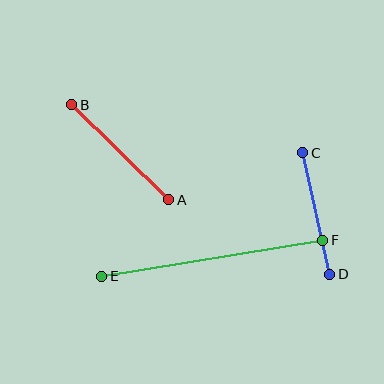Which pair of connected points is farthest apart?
Points E and F are farthest apart.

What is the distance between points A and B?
The distance is approximately 136 pixels.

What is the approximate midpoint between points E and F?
The midpoint is at approximately (212, 258) pixels.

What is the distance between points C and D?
The distance is approximately 124 pixels.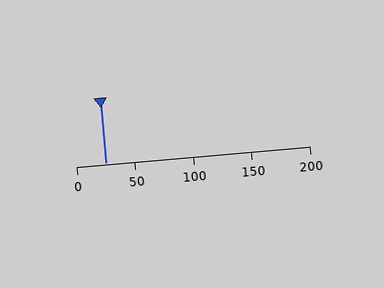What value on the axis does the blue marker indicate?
The marker indicates approximately 25.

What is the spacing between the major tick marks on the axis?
The major ticks are spaced 50 apart.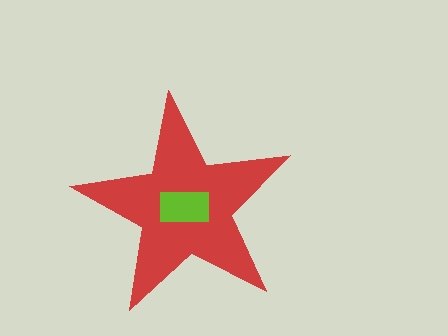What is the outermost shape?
The red star.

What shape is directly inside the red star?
The lime rectangle.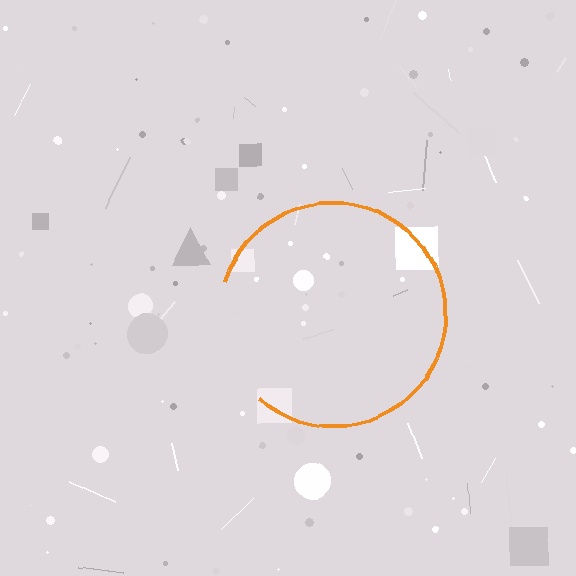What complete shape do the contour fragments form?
The contour fragments form a circle.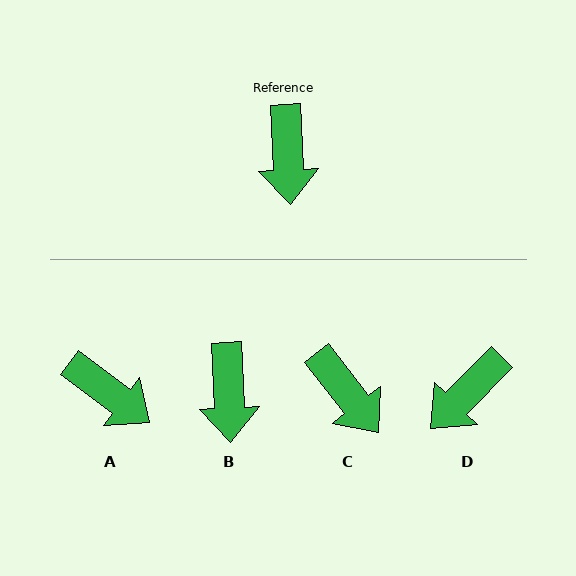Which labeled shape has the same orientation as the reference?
B.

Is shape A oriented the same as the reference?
No, it is off by about 51 degrees.